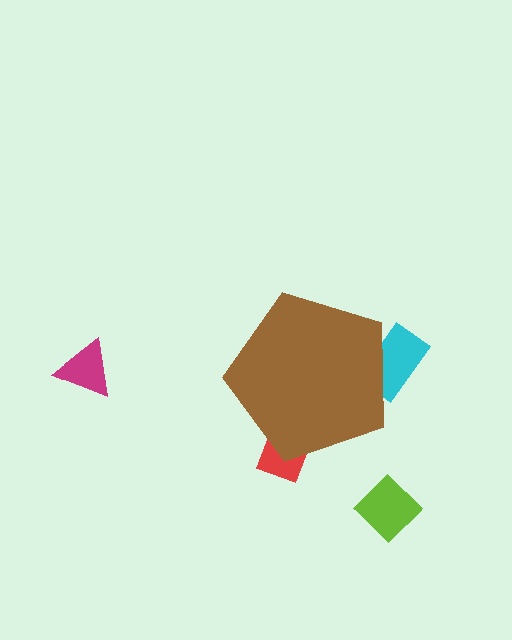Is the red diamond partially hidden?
Yes, the red diamond is partially hidden behind the brown pentagon.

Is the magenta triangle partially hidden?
No, the magenta triangle is fully visible.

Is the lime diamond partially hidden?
No, the lime diamond is fully visible.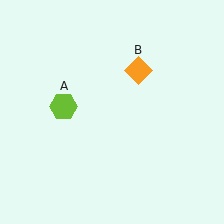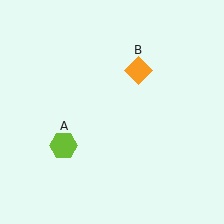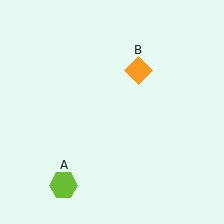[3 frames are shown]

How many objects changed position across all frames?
1 object changed position: lime hexagon (object A).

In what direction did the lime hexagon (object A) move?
The lime hexagon (object A) moved down.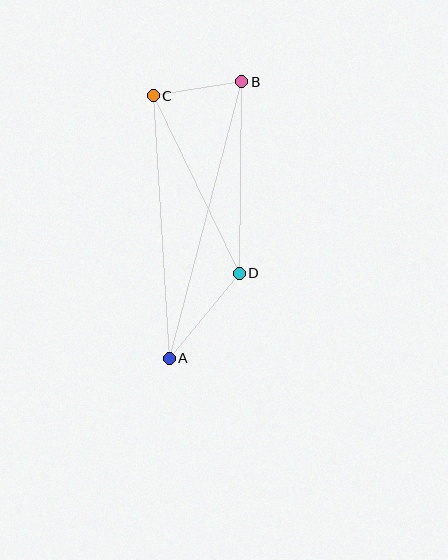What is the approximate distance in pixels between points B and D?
The distance between B and D is approximately 191 pixels.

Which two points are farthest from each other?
Points A and B are farthest from each other.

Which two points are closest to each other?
Points B and C are closest to each other.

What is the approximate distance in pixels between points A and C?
The distance between A and C is approximately 263 pixels.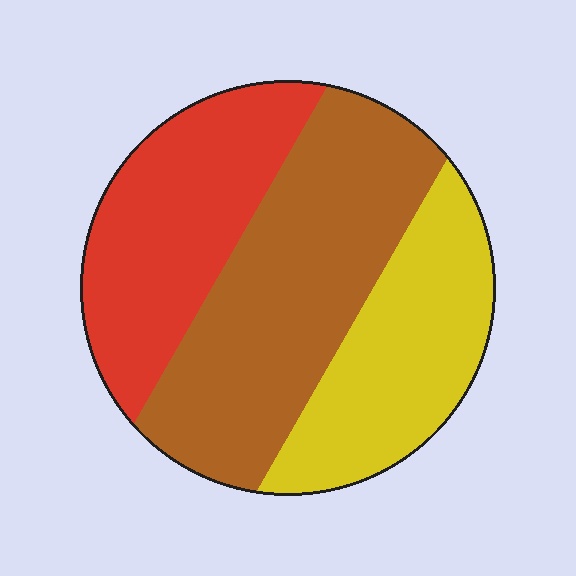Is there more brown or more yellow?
Brown.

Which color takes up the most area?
Brown, at roughly 40%.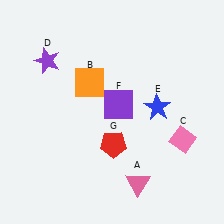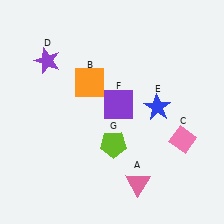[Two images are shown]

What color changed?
The pentagon (G) changed from red in Image 1 to lime in Image 2.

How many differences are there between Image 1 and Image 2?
There is 1 difference between the two images.